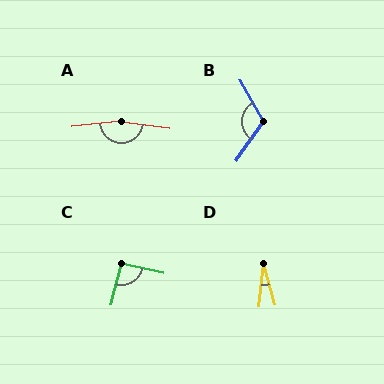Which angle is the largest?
A, at approximately 167 degrees.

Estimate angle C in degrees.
Approximately 92 degrees.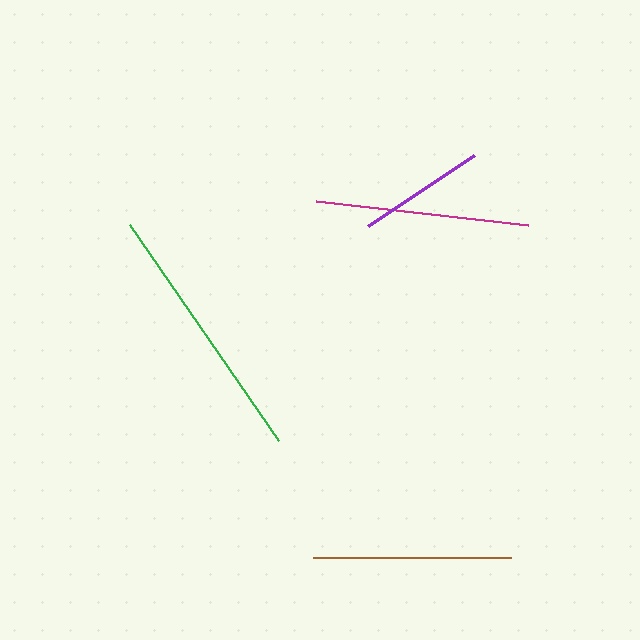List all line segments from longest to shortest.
From longest to shortest: green, magenta, brown, purple.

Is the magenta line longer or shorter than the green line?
The green line is longer than the magenta line.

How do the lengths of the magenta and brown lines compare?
The magenta and brown lines are approximately the same length.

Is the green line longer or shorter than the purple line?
The green line is longer than the purple line.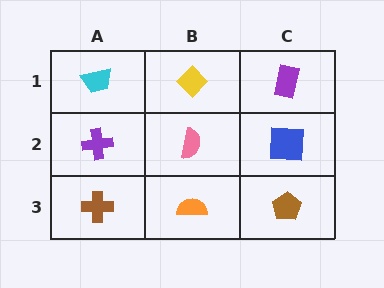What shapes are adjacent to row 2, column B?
A yellow diamond (row 1, column B), an orange semicircle (row 3, column B), a purple cross (row 2, column A), a blue square (row 2, column C).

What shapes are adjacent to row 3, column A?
A purple cross (row 2, column A), an orange semicircle (row 3, column B).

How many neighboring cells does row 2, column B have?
4.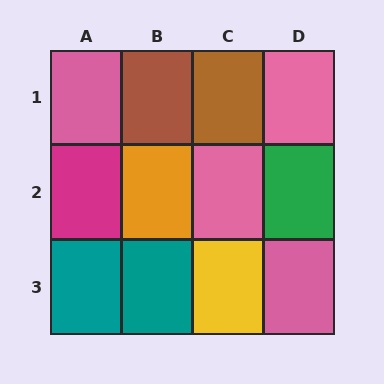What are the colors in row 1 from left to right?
Pink, brown, brown, pink.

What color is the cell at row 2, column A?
Magenta.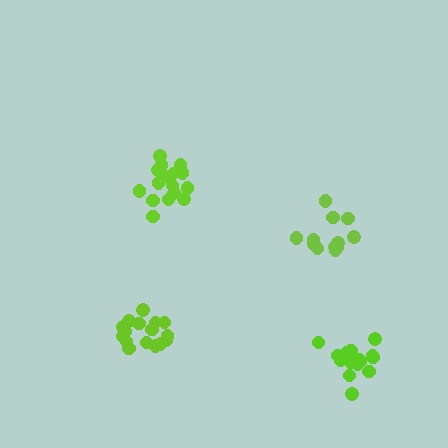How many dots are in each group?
Group 1: 16 dots, Group 2: 12 dots, Group 3: 16 dots, Group 4: 15 dots (59 total).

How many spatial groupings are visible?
There are 4 spatial groupings.